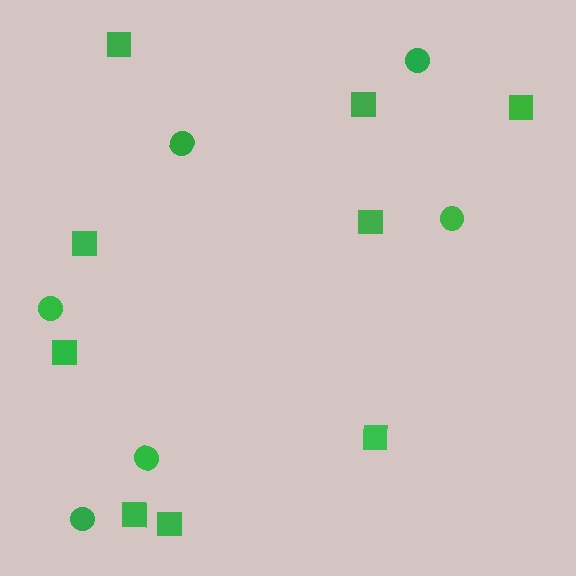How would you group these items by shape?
There are 2 groups: one group of squares (9) and one group of circles (6).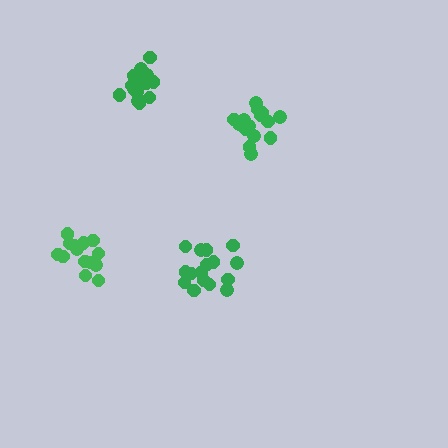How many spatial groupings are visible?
There are 4 spatial groupings.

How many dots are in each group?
Group 1: 15 dots, Group 2: 17 dots, Group 3: 16 dots, Group 4: 14 dots (62 total).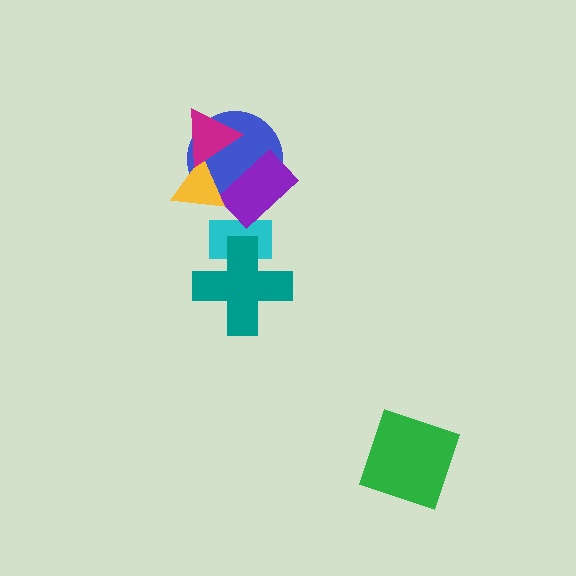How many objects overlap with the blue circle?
3 objects overlap with the blue circle.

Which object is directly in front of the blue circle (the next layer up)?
The purple rectangle is directly in front of the blue circle.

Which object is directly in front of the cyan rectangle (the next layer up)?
The purple rectangle is directly in front of the cyan rectangle.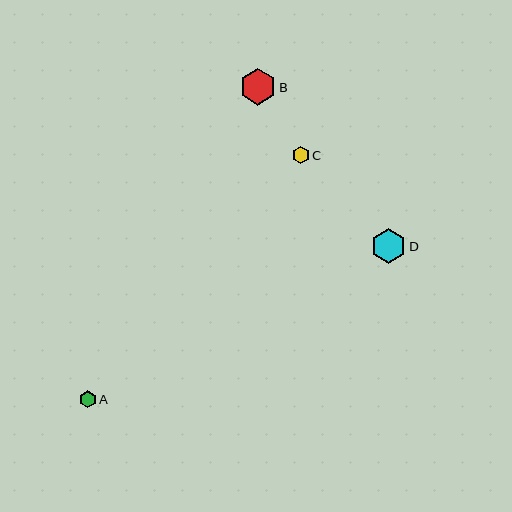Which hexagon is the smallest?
Hexagon C is the smallest with a size of approximately 17 pixels.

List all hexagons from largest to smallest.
From largest to smallest: B, D, A, C.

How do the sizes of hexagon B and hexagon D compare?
Hexagon B and hexagon D are approximately the same size.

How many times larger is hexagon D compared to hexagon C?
Hexagon D is approximately 2.1 times the size of hexagon C.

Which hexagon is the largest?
Hexagon B is the largest with a size of approximately 36 pixels.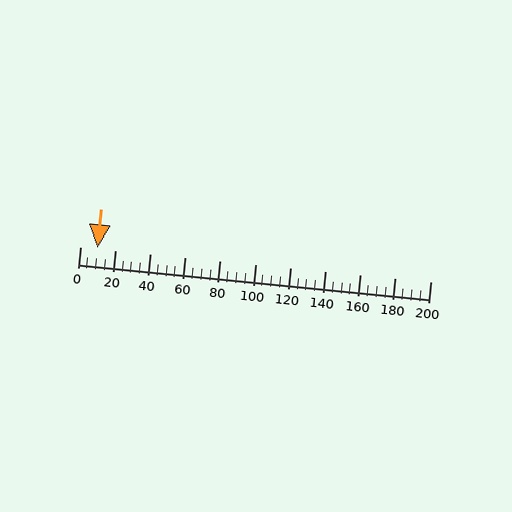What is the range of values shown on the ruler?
The ruler shows values from 0 to 200.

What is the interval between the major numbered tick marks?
The major tick marks are spaced 20 units apart.